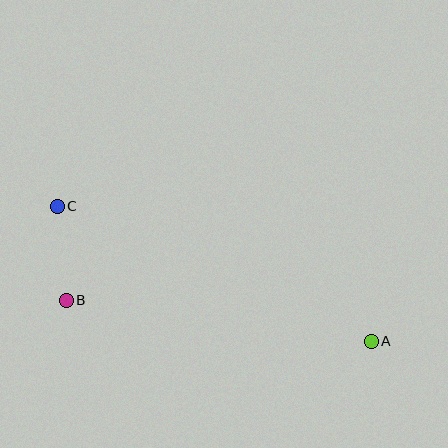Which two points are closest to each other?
Points B and C are closest to each other.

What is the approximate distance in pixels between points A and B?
The distance between A and B is approximately 308 pixels.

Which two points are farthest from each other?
Points A and C are farthest from each other.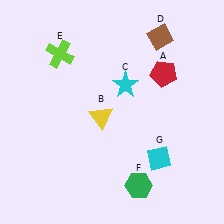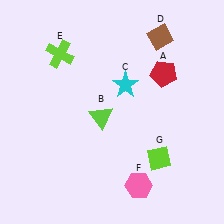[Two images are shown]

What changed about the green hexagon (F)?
In Image 1, F is green. In Image 2, it changed to pink.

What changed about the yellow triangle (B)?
In Image 1, B is yellow. In Image 2, it changed to lime.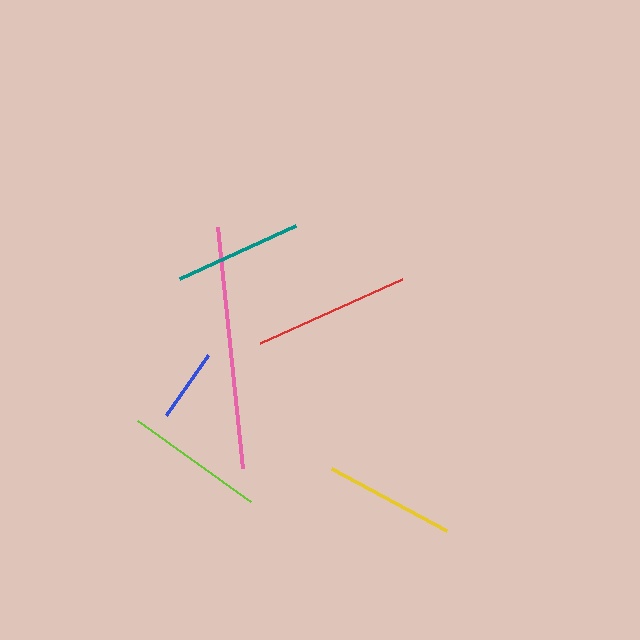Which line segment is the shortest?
The blue line is the shortest at approximately 73 pixels.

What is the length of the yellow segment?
The yellow segment is approximately 130 pixels long.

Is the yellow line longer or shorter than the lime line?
The lime line is longer than the yellow line.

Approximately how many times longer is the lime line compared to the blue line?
The lime line is approximately 1.9 times the length of the blue line.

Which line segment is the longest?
The pink line is the longest at approximately 242 pixels.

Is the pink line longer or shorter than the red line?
The pink line is longer than the red line.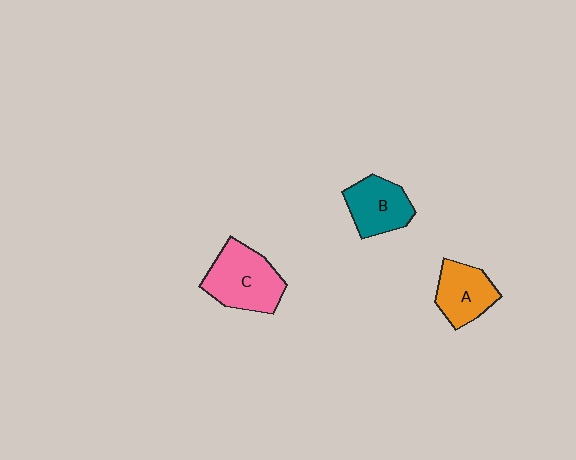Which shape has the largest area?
Shape C (pink).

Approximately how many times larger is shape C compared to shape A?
Approximately 1.4 times.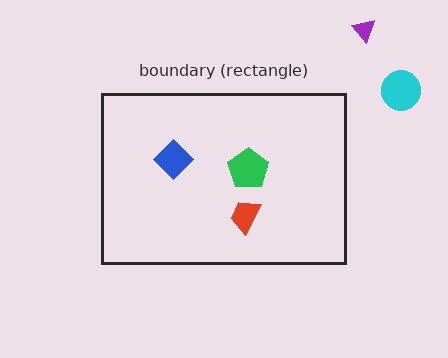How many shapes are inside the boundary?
3 inside, 2 outside.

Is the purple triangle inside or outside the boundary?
Outside.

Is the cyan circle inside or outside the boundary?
Outside.